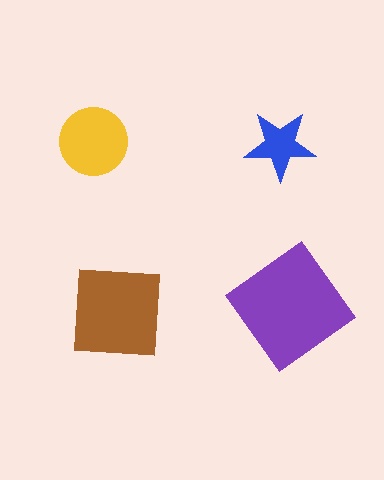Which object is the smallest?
The blue star.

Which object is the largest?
The purple diamond.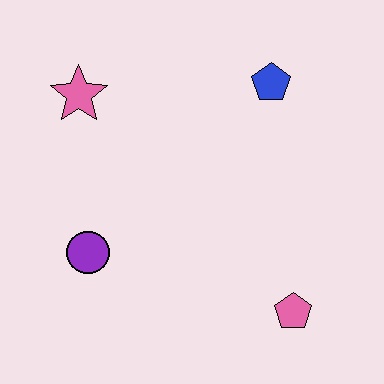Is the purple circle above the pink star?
No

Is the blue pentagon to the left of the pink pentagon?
Yes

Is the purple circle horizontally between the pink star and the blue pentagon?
Yes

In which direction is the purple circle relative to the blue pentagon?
The purple circle is to the left of the blue pentagon.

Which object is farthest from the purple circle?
The blue pentagon is farthest from the purple circle.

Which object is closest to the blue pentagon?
The pink star is closest to the blue pentagon.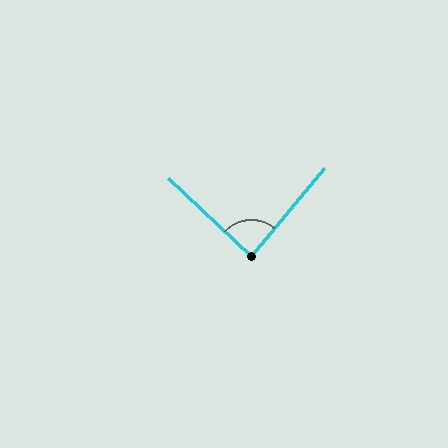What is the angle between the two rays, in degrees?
Approximately 86 degrees.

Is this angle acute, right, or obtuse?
It is approximately a right angle.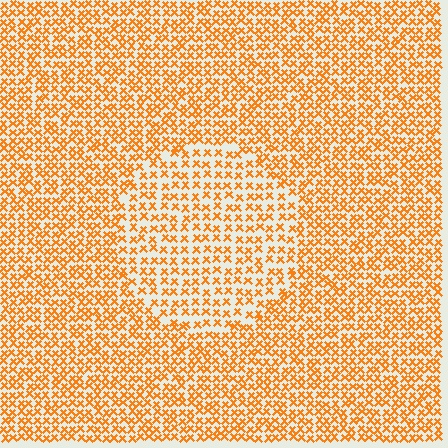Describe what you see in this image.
The image contains small orange elements arranged at two different densities. A circle-shaped region is visible where the elements are less densely packed than the surrounding area.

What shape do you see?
I see a circle.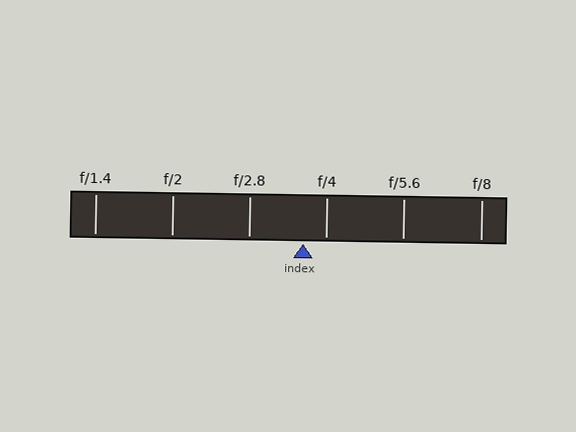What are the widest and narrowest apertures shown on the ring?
The widest aperture shown is f/1.4 and the narrowest is f/8.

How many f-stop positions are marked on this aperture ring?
There are 6 f-stop positions marked.